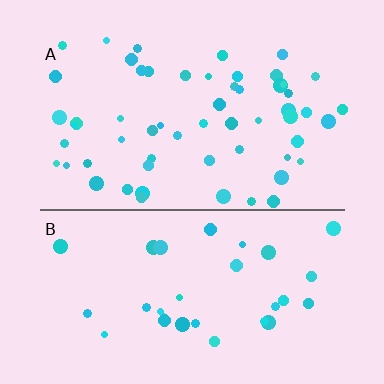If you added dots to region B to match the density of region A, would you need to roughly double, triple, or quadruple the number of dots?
Approximately double.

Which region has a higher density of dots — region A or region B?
A (the top).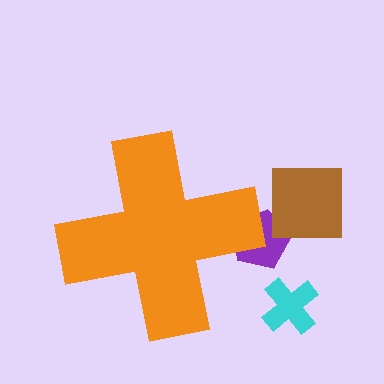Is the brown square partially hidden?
No, the brown square is fully visible.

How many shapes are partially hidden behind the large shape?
1 shape is partially hidden.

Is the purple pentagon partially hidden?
Yes, the purple pentagon is partially hidden behind the orange cross.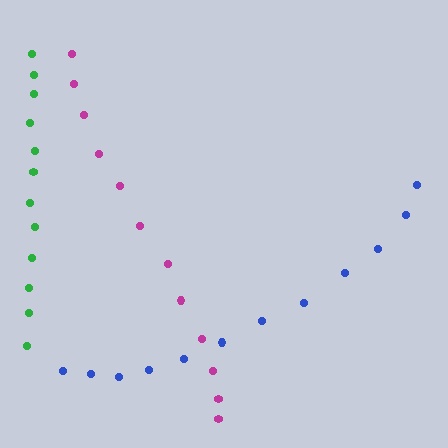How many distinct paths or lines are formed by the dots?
There are 3 distinct paths.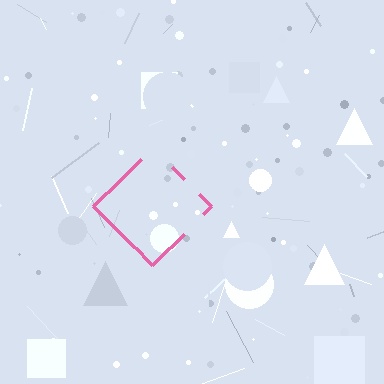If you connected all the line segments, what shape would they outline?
They would outline a diamond.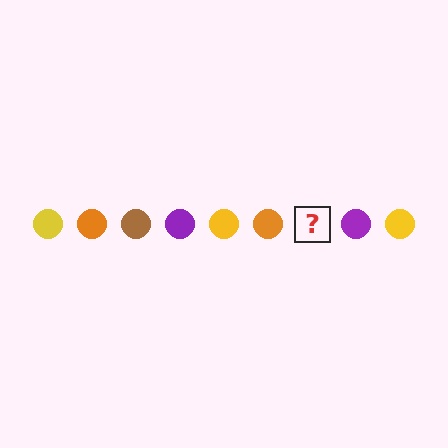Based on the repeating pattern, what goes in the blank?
The blank should be a brown circle.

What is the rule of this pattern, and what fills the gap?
The rule is that the pattern cycles through yellow, orange, brown, purple circles. The gap should be filled with a brown circle.